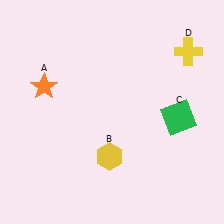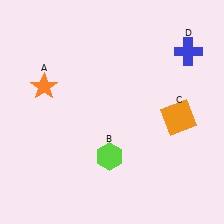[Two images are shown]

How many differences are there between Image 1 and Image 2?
There are 3 differences between the two images.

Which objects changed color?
B changed from yellow to lime. C changed from green to orange. D changed from yellow to blue.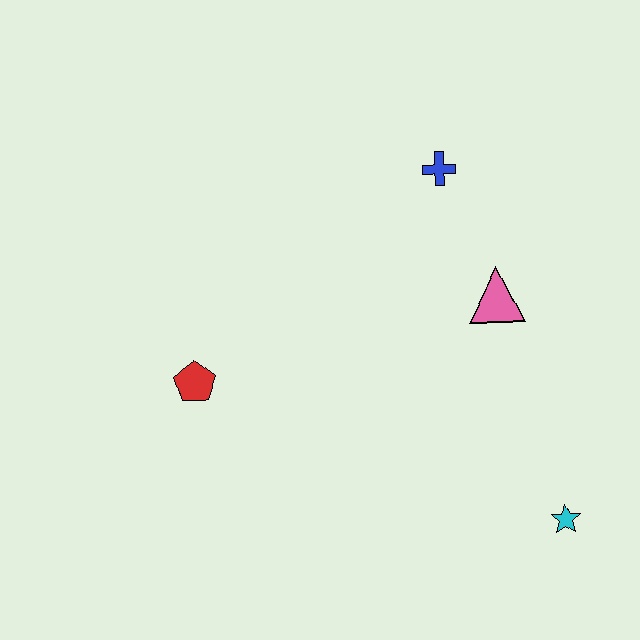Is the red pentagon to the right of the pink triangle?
No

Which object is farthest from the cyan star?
The red pentagon is farthest from the cyan star.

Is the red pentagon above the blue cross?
No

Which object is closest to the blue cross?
The pink triangle is closest to the blue cross.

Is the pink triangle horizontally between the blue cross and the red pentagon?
No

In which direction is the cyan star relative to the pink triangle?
The cyan star is below the pink triangle.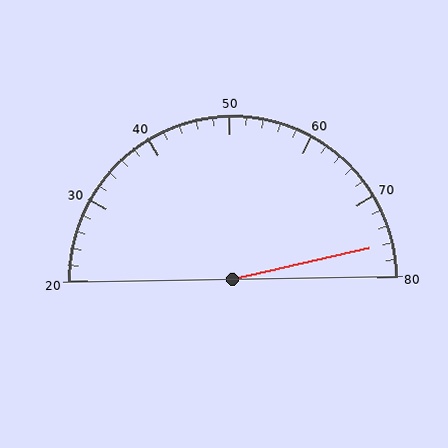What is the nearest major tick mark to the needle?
The nearest major tick mark is 80.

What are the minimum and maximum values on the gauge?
The gauge ranges from 20 to 80.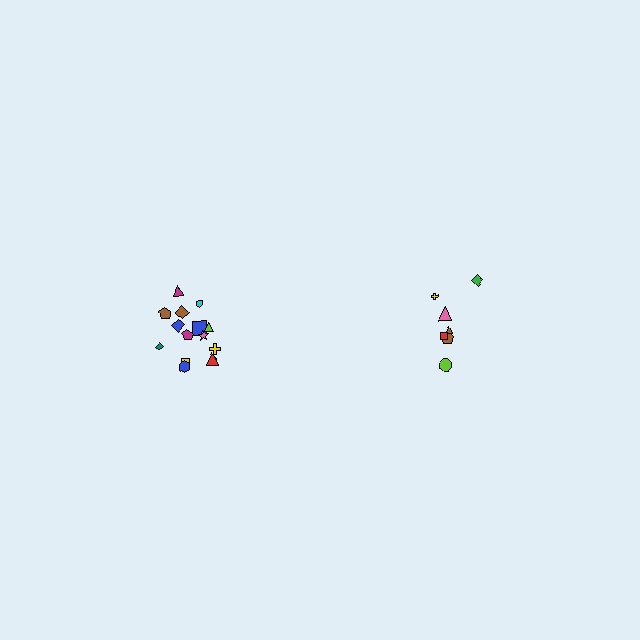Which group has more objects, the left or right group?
The left group.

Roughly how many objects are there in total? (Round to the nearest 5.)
Roughly 20 objects in total.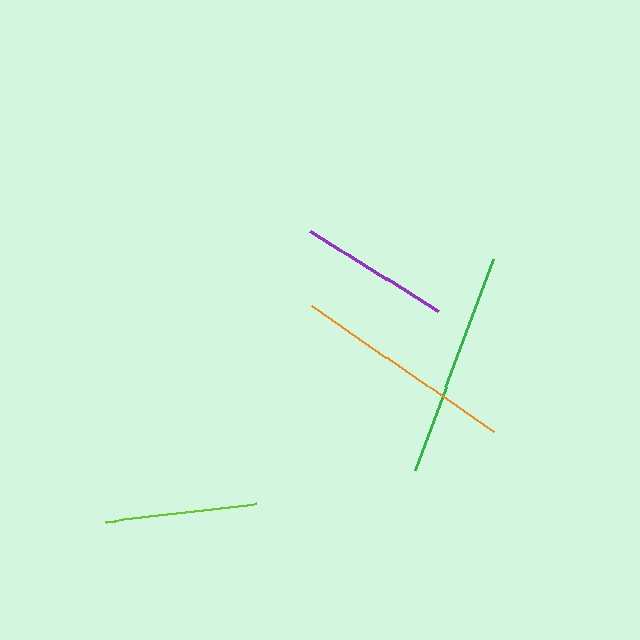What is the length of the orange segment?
The orange segment is approximately 221 pixels long.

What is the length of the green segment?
The green segment is approximately 226 pixels long.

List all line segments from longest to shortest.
From longest to shortest: green, orange, lime, purple.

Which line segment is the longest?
The green line is the longest at approximately 226 pixels.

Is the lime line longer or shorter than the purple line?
The lime line is longer than the purple line.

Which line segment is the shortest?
The purple line is the shortest at approximately 151 pixels.